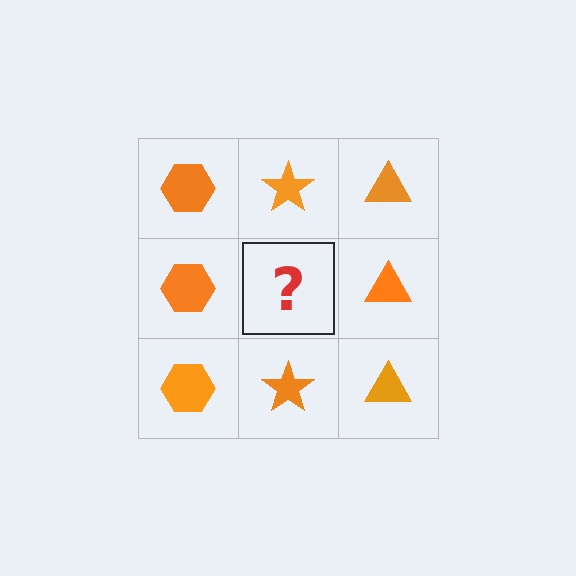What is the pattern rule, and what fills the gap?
The rule is that each column has a consistent shape. The gap should be filled with an orange star.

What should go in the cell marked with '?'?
The missing cell should contain an orange star.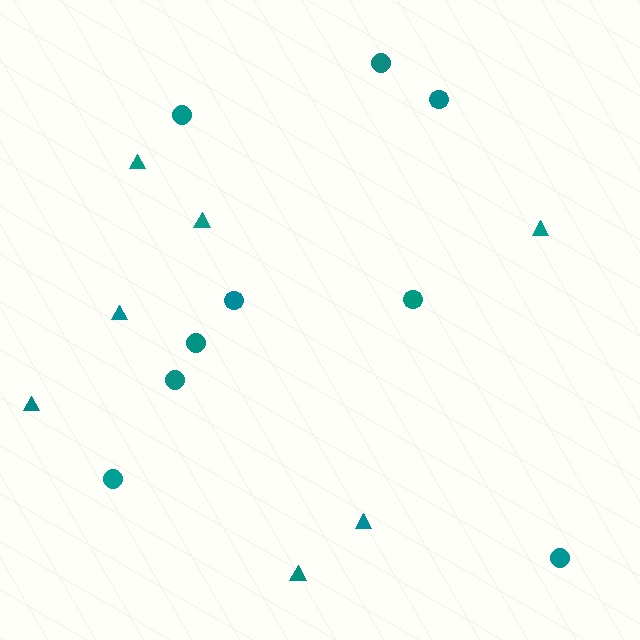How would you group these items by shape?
There are 2 groups: one group of triangles (7) and one group of circles (9).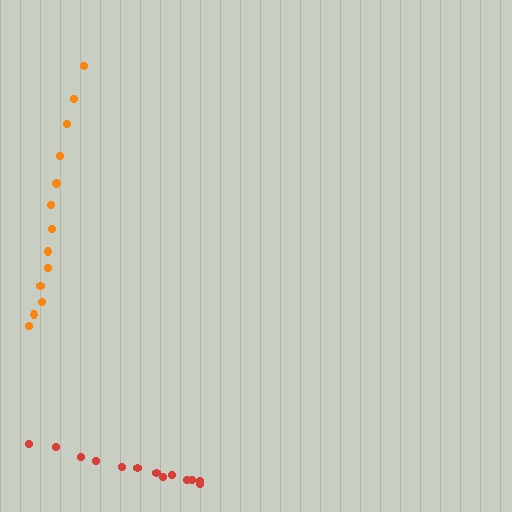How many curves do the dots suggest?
There are 2 distinct paths.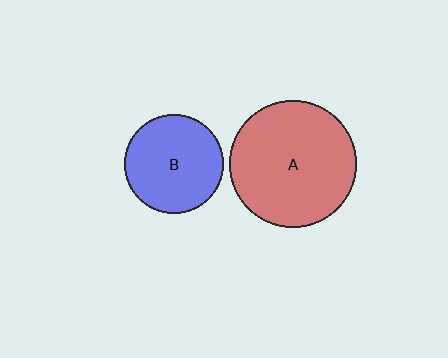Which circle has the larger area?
Circle A (red).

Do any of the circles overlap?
No, none of the circles overlap.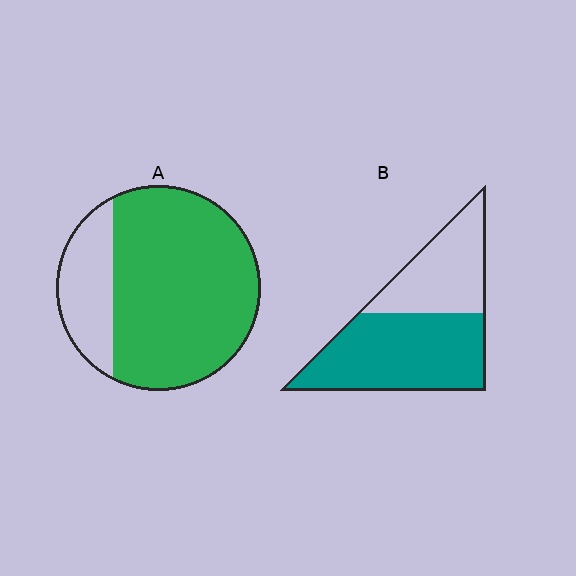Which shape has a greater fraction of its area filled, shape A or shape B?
Shape A.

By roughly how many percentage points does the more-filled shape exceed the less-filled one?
By roughly 15 percentage points (A over B).